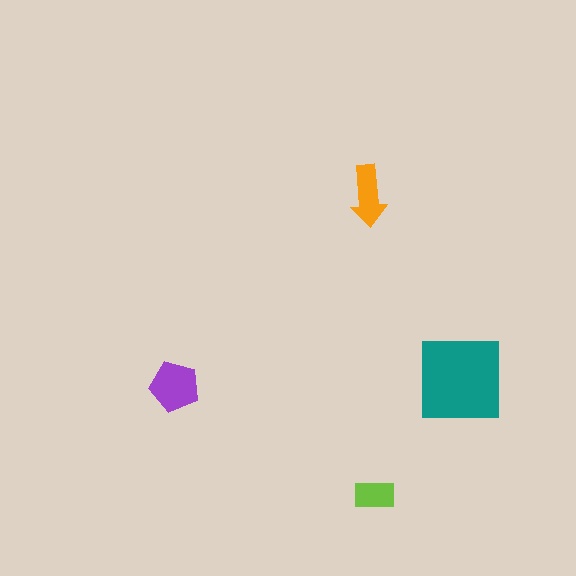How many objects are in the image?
There are 4 objects in the image.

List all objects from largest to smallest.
The teal square, the purple pentagon, the orange arrow, the lime rectangle.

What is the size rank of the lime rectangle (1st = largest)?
4th.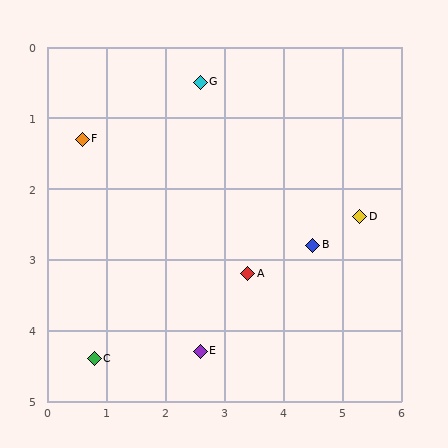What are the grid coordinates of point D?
Point D is at approximately (5.3, 2.4).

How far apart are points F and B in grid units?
Points F and B are about 4.2 grid units apart.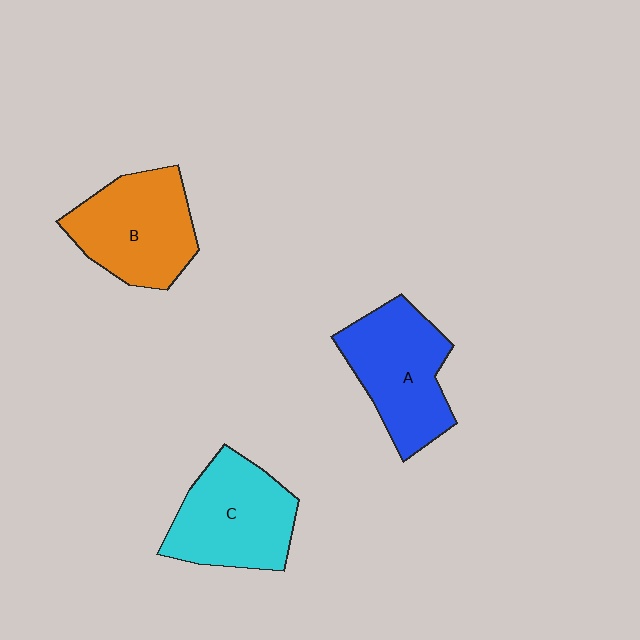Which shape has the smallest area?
Shape B (orange).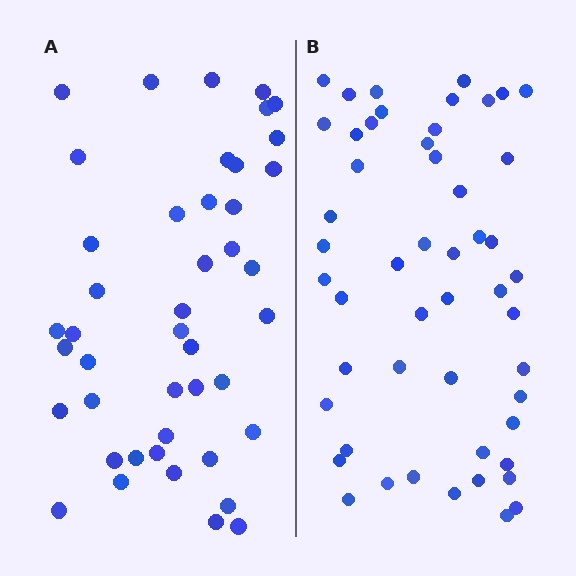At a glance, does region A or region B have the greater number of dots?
Region B (the right region) has more dots.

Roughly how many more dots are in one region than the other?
Region B has roughly 8 or so more dots than region A.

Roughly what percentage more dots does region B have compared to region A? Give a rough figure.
About 15% more.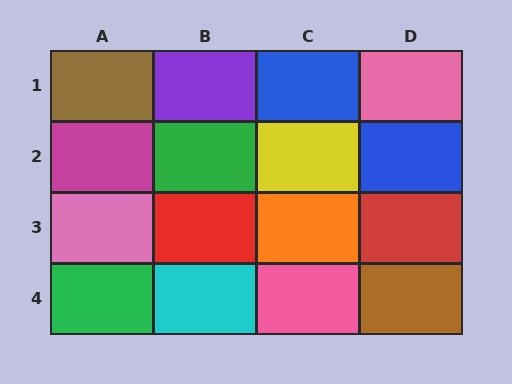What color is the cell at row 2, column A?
Magenta.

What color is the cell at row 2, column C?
Yellow.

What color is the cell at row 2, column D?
Blue.